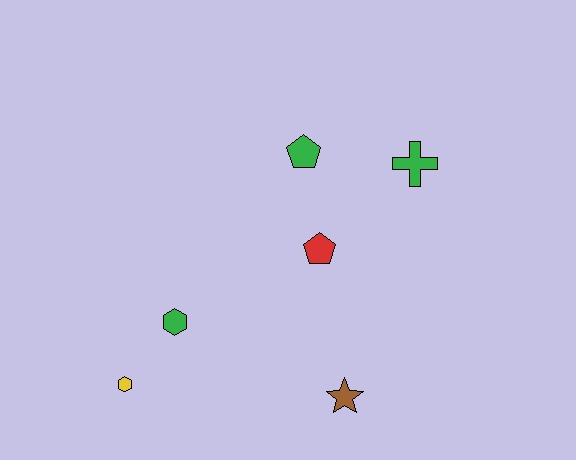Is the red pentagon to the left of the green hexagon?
No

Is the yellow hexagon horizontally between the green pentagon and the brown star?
No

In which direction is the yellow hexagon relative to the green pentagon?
The yellow hexagon is below the green pentagon.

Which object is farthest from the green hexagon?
The green cross is farthest from the green hexagon.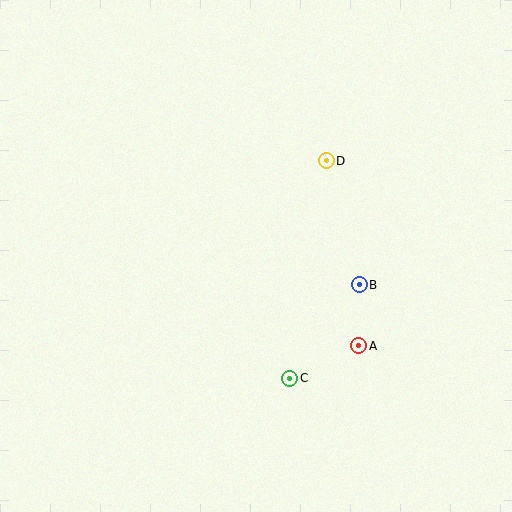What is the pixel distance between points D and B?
The distance between D and B is 129 pixels.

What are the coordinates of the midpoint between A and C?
The midpoint between A and C is at (324, 362).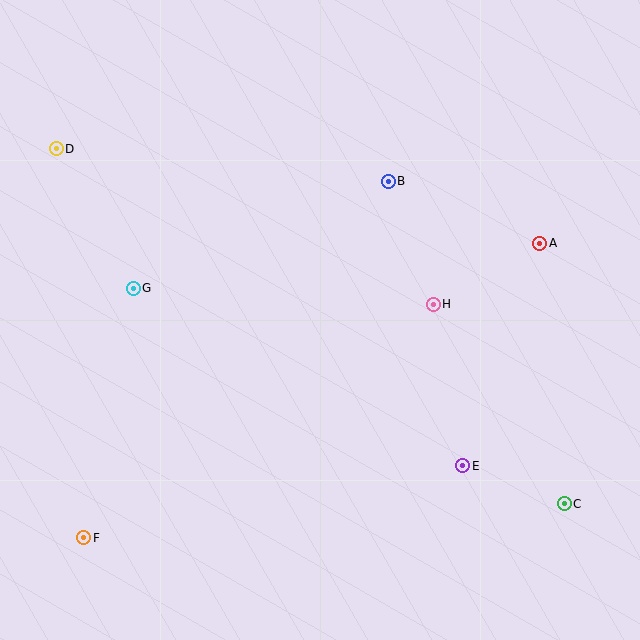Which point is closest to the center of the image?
Point H at (433, 304) is closest to the center.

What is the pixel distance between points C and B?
The distance between C and B is 367 pixels.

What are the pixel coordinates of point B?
Point B is at (388, 182).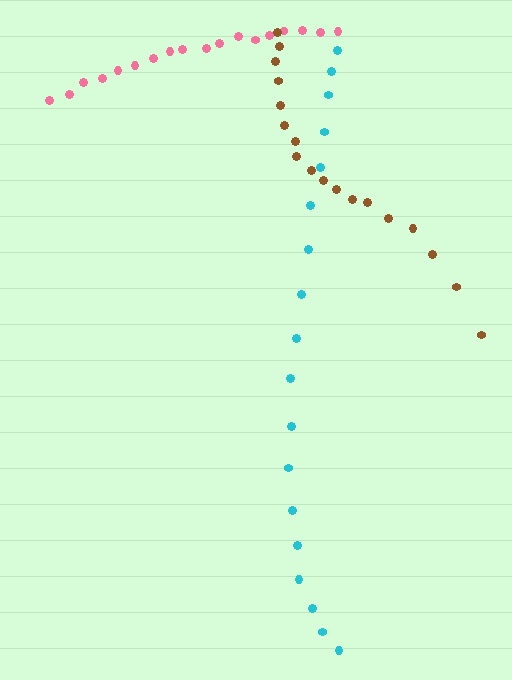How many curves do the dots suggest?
There are 3 distinct paths.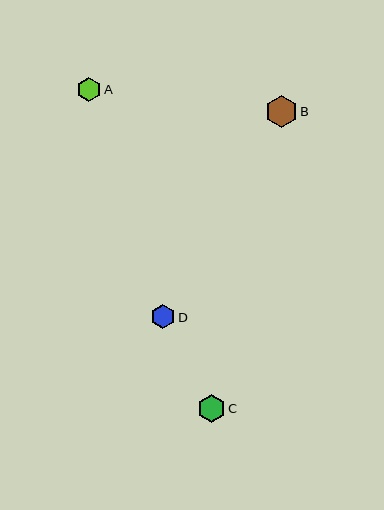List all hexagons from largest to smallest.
From largest to smallest: B, C, D, A.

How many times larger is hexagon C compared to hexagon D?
Hexagon C is approximately 1.1 times the size of hexagon D.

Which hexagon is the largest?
Hexagon B is the largest with a size of approximately 32 pixels.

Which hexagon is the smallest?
Hexagon A is the smallest with a size of approximately 24 pixels.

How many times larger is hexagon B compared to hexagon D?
Hexagon B is approximately 1.3 times the size of hexagon D.